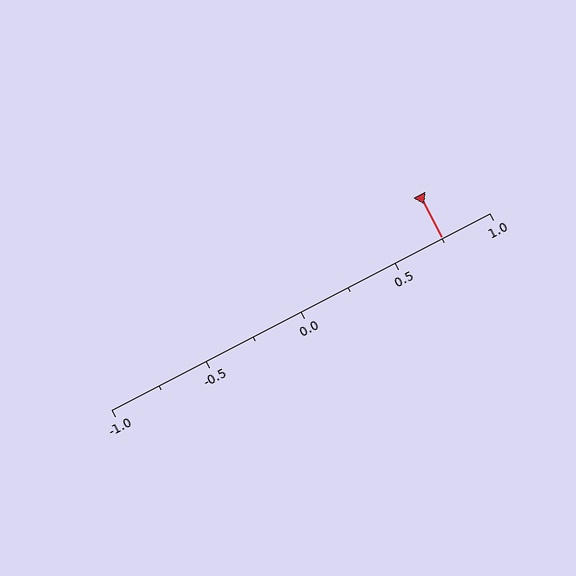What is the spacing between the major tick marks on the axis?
The major ticks are spaced 0.5 apart.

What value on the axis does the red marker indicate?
The marker indicates approximately 0.75.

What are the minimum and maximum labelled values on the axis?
The axis runs from -1.0 to 1.0.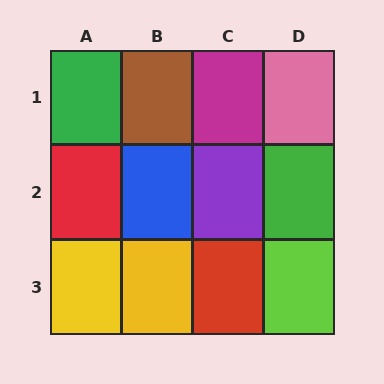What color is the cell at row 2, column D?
Green.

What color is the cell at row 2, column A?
Red.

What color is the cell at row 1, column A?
Green.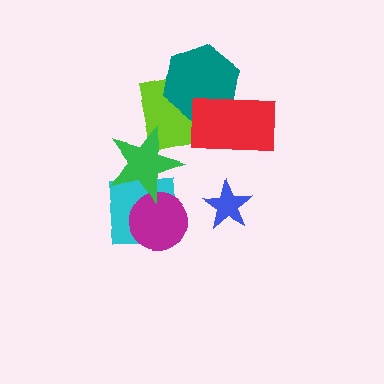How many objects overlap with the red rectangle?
2 objects overlap with the red rectangle.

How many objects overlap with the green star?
3 objects overlap with the green star.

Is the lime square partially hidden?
Yes, it is partially covered by another shape.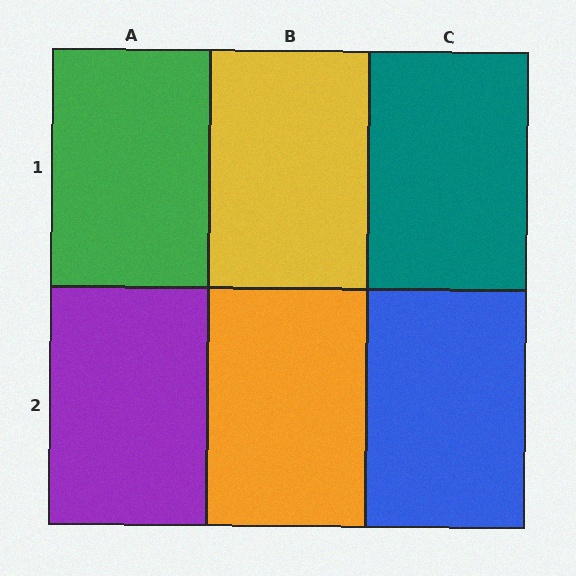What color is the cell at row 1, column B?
Yellow.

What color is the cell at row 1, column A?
Green.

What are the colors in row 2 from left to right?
Purple, orange, blue.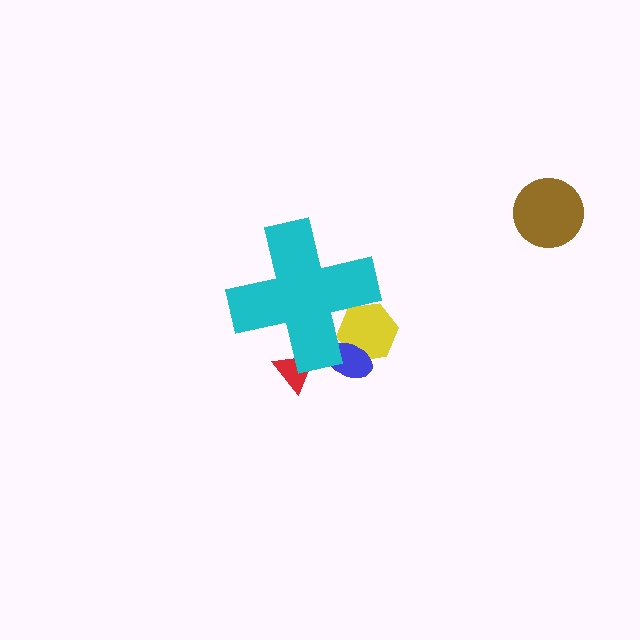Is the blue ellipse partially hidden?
Yes, the blue ellipse is partially hidden behind the cyan cross.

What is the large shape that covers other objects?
A cyan cross.